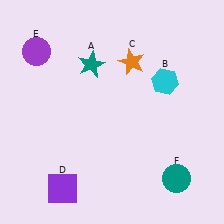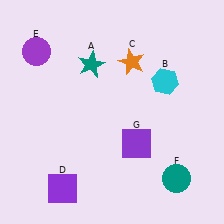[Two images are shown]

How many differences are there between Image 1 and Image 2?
There is 1 difference between the two images.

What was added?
A purple square (G) was added in Image 2.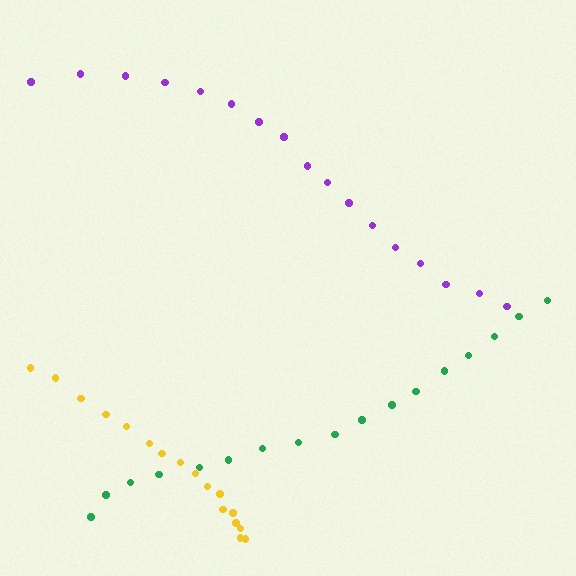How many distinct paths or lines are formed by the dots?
There are 3 distinct paths.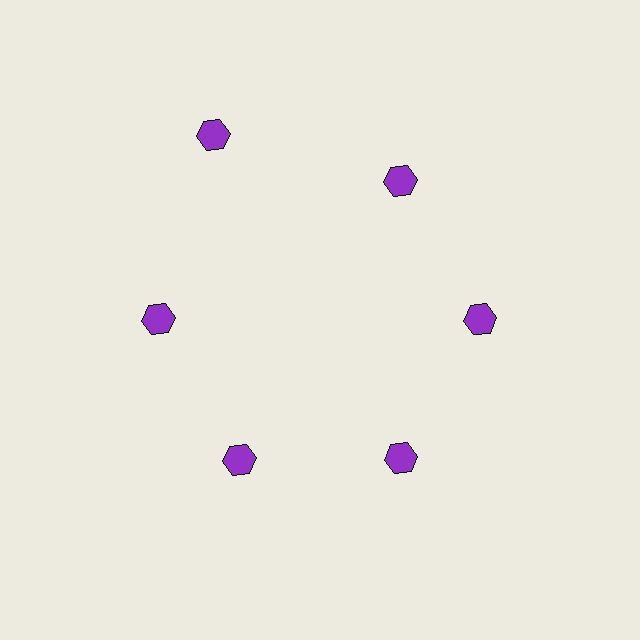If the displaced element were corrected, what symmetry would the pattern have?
It would have 6-fold rotational symmetry — the pattern would map onto itself every 60 degrees.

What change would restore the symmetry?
The symmetry would be restored by moving it inward, back onto the ring so that all 6 hexagons sit at equal angles and equal distance from the center.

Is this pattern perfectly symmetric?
No. The 6 purple hexagons are arranged in a ring, but one element near the 11 o'clock position is pushed outward from the center, breaking the 6-fold rotational symmetry.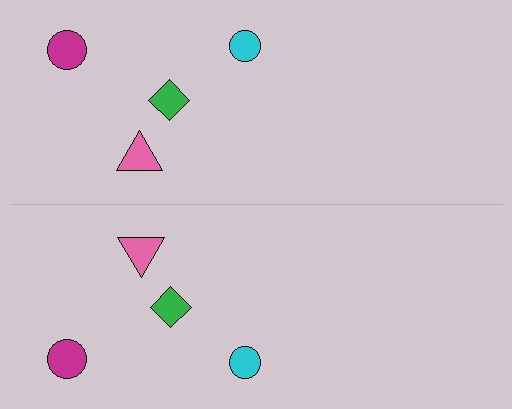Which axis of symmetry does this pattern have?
The pattern has a horizontal axis of symmetry running through the center of the image.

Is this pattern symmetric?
Yes, this pattern has bilateral (reflection) symmetry.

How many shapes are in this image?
There are 8 shapes in this image.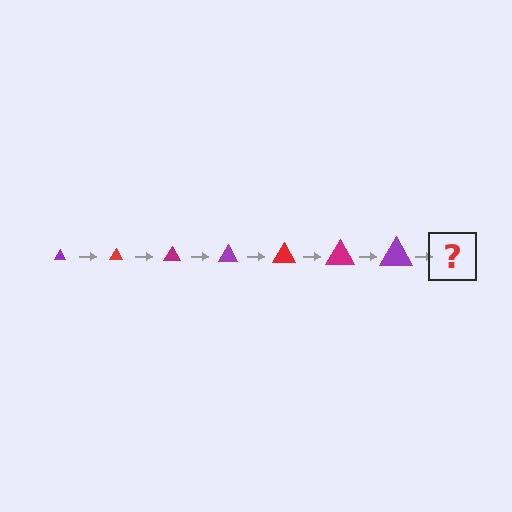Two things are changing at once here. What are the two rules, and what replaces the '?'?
The two rules are that the triangle grows larger each step and the color cycles through purple, red, and magenta. The '?' should be a red triangle, larger than the previous one.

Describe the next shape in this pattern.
It should be a red triangle, larger than the previous one.